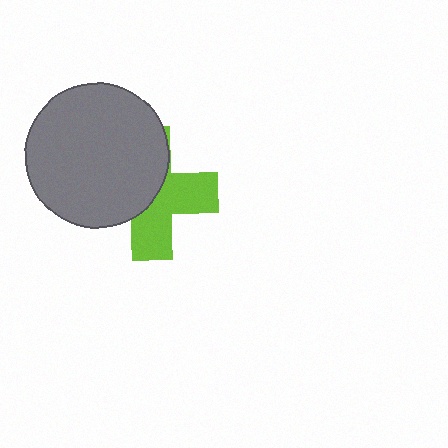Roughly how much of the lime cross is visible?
About half of it is visible (roughly 48%).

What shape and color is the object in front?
The object in front is a gray circle.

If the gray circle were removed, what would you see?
You would see the complete lime cross.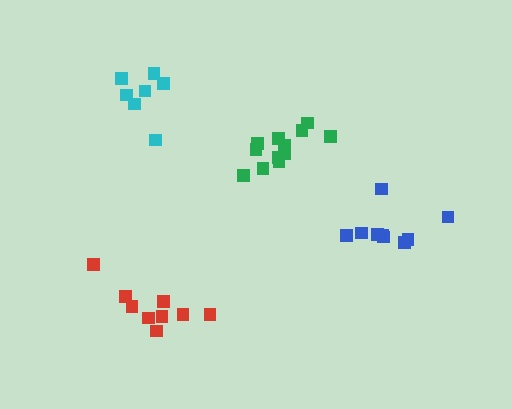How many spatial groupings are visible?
There are 4 spatial groupings.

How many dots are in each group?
Group 1: 9 dots, Group 2: 9 dots, Group 3: 12 dots, Group 4: 7 dots (37 total).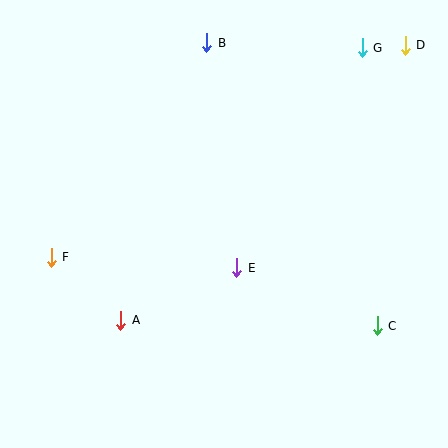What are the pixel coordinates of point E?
Point E is at (237, 268).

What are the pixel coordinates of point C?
Point C is at (377, 326).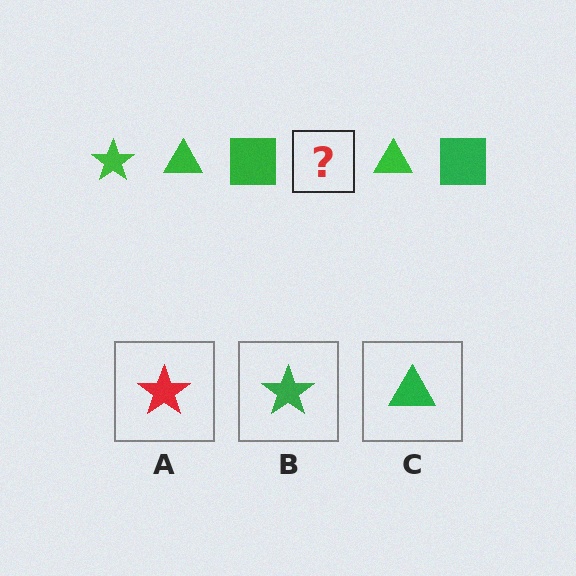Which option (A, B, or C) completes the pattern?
B.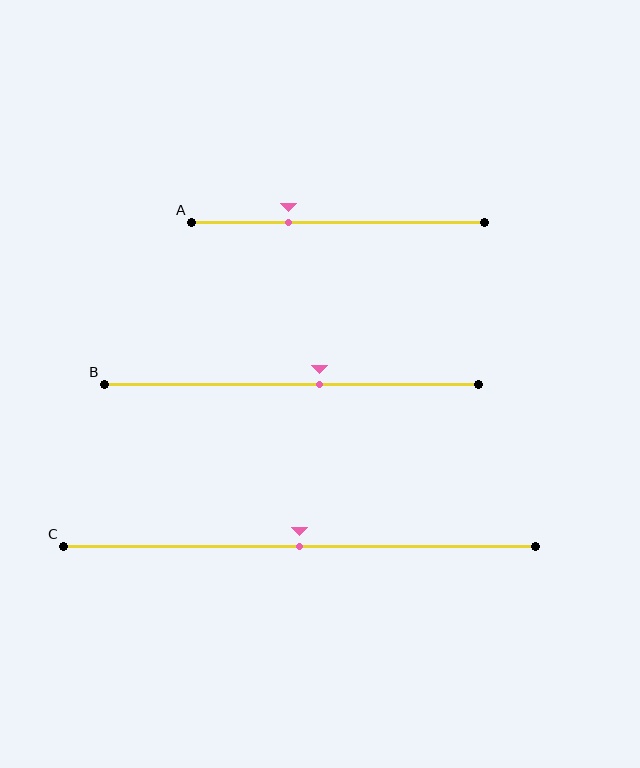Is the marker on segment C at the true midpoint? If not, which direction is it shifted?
Yes, the marker on segment C is at the true midpoint.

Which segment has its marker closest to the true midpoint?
Segment C has its marker closest to the true midpoint.